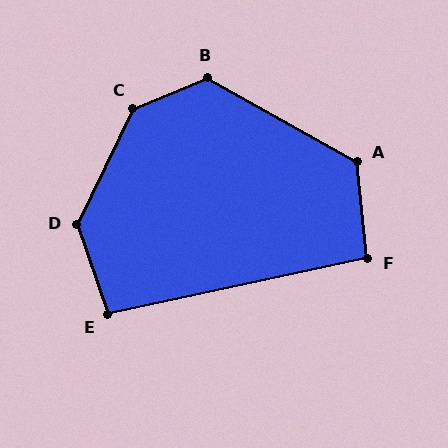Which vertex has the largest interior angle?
C, at approximately 138 degrees.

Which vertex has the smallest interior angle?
F, at approximately 97 degrees.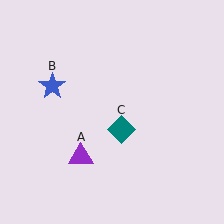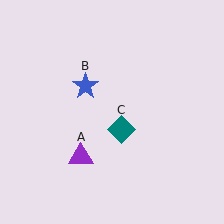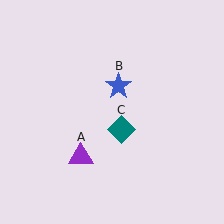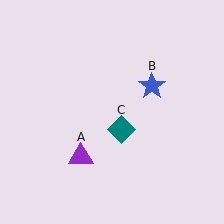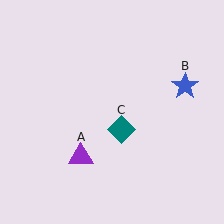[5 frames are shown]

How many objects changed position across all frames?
1 object changed position: blue star (object B).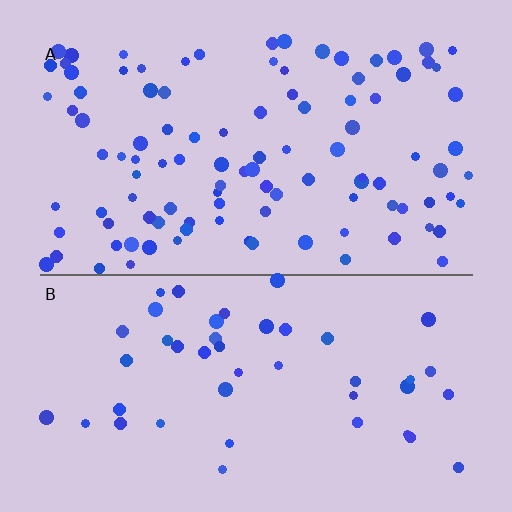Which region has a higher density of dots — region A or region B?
A (the top).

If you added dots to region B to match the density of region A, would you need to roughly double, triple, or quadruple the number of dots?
Approximately double.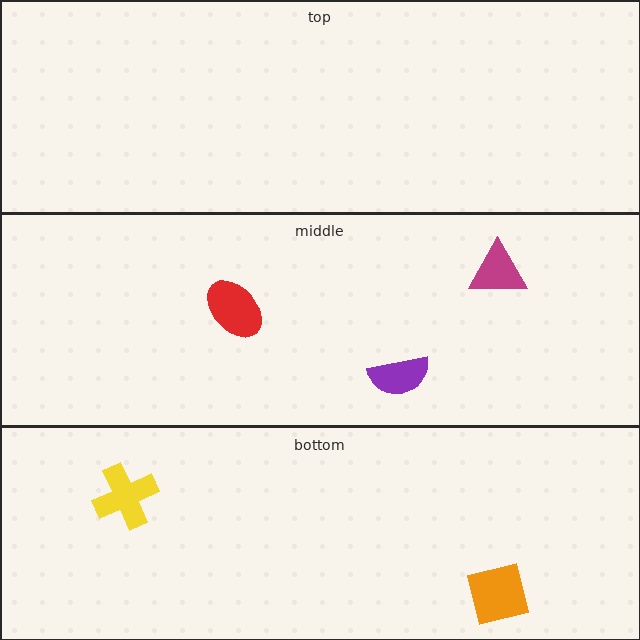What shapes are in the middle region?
The magenta triangle, the purple semicircle, the red ellipse.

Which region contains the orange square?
The bottom region.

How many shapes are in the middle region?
3.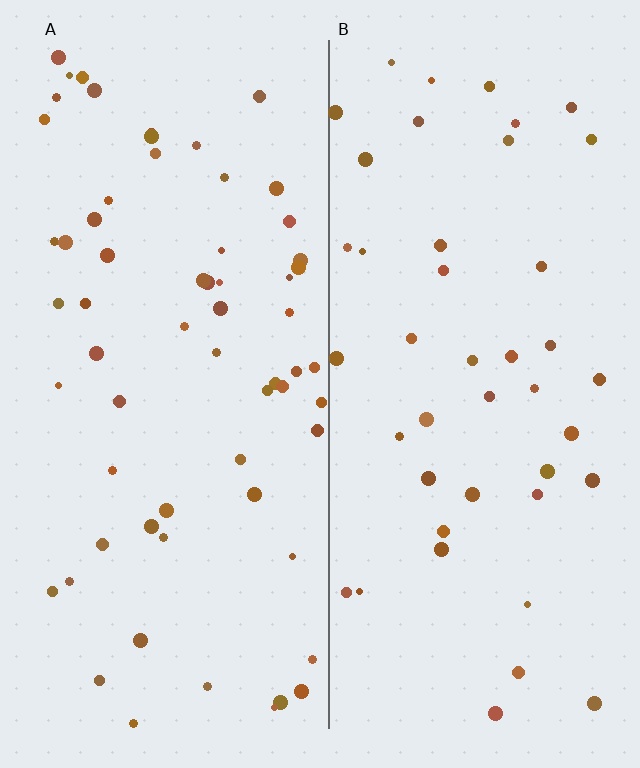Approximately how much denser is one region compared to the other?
Approximately 1.4× — region A over region B.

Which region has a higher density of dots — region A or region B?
A (the left).